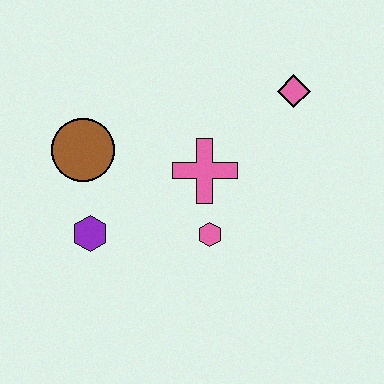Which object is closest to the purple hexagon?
The brown circle is closest to the purple hexagon.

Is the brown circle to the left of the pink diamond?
Yes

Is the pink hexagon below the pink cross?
Yes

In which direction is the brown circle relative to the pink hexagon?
The brown circle is to the left of the pink hexagon.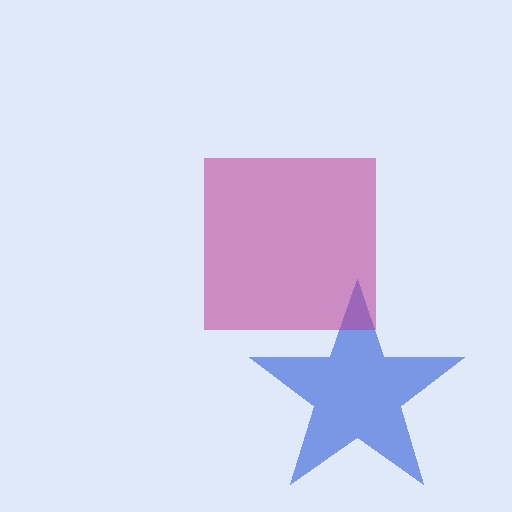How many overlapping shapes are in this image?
There are 2 overlapping shapes in the image.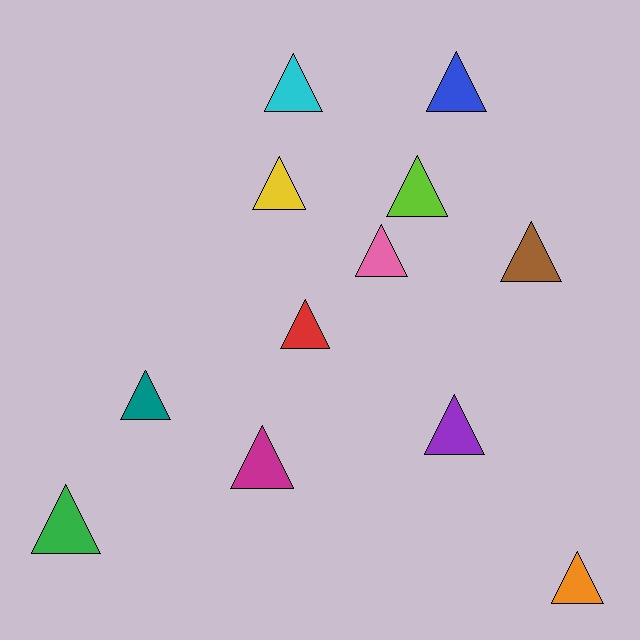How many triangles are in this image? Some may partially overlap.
There are 12 triangles.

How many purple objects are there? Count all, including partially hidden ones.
There is 1 purple object.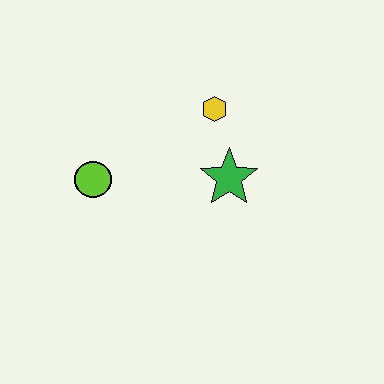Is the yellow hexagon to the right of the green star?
No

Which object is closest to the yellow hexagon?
The green star is closest to the yellow hexagon.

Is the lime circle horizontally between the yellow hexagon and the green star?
No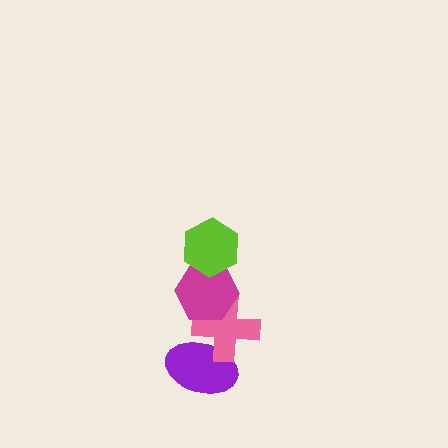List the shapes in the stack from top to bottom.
From top to bottom: the lime hexagon, the magenta hexagon, the pink cross, the purple ellipse.